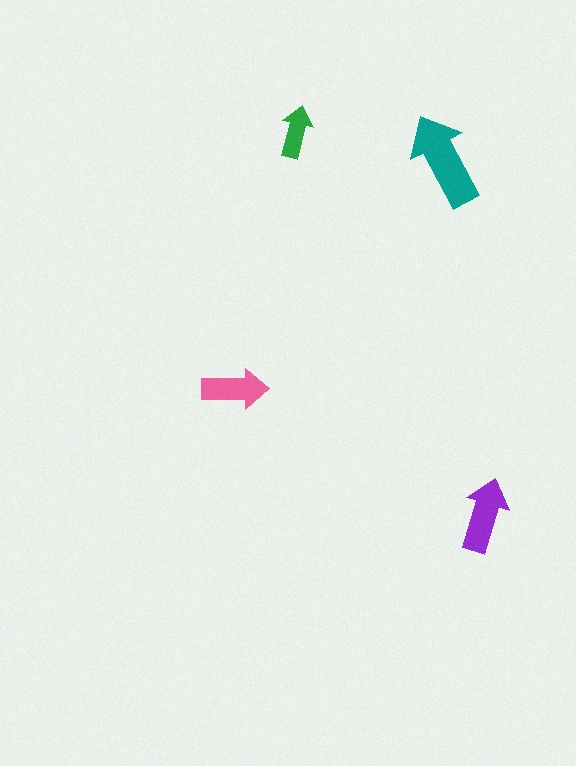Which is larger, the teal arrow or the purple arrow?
The teal one.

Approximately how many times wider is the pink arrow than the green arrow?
About 1.5 times wider.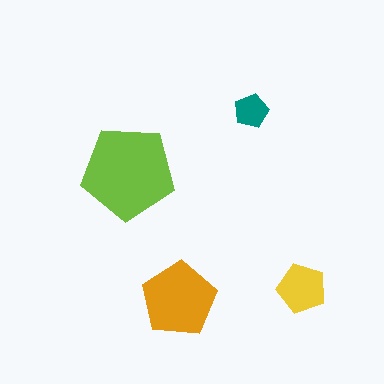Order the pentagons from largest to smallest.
the lime one, the orange one, the yellow one, the teal one.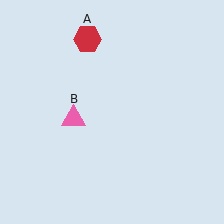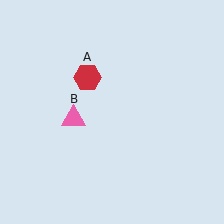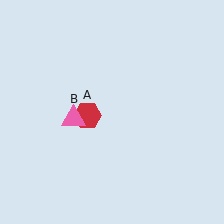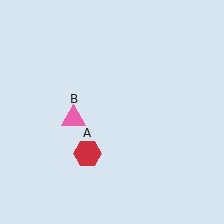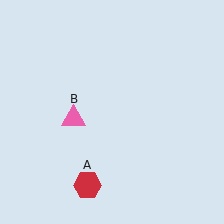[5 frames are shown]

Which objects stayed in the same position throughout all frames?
Pink triangle (object B) remained stationary.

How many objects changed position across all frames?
1 object changed position: red hexagon (object A).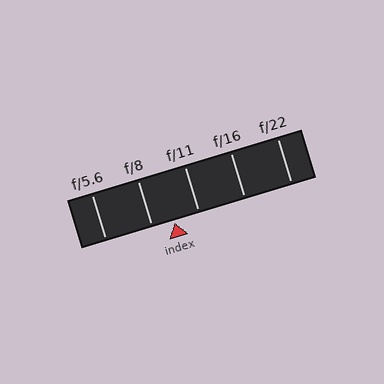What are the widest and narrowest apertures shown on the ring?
The widest aperture shown is f/5.6 and the narrowest is f/22.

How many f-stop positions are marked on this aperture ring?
There are 5 f-stop positions marked.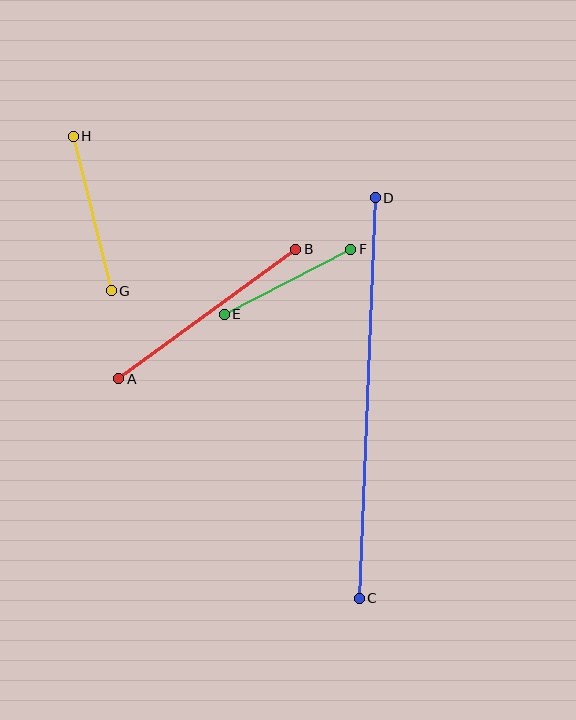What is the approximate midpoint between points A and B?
The midpoint is at approximately (207, 314) pixels.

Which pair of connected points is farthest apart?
Points C and D are farthest apart.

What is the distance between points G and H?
The distance is approximately 159 pixels.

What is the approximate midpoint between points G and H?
The midpoint is at approximately (92, 213) pixels.